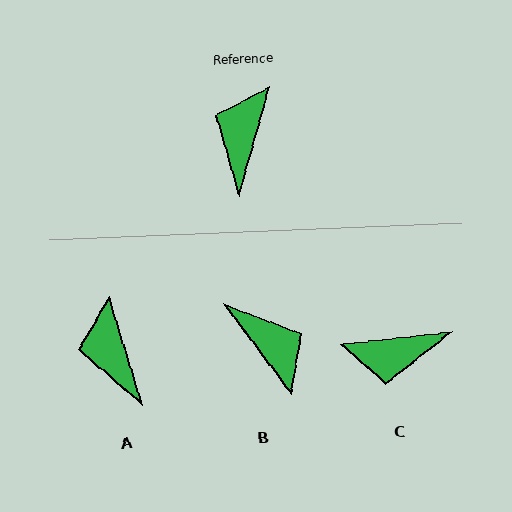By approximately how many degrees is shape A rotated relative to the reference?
Approximately 33 degrees counter-clockwise.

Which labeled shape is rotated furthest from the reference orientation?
B, about 127 degrees away.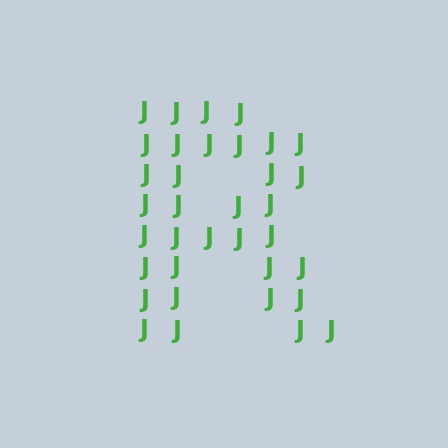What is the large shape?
The large shape is the letter R.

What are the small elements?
The small elements are letter J's.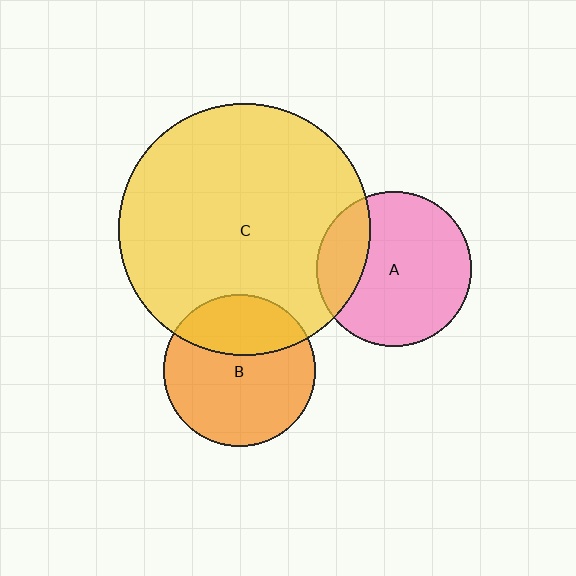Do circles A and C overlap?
Yes.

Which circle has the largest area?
Circle C (yellow).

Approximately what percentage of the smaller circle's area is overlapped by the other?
Approximately 25%.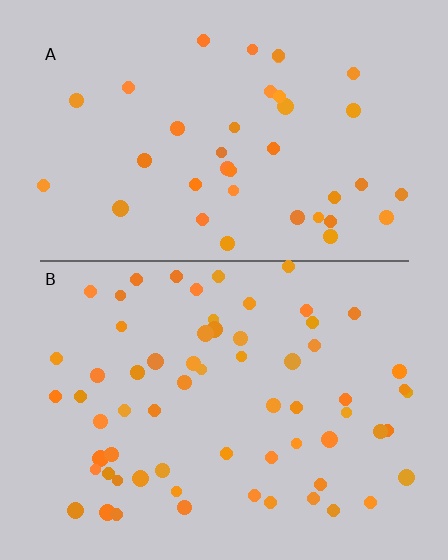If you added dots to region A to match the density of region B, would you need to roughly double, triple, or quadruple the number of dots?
Approximately double.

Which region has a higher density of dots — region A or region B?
B (the bottom).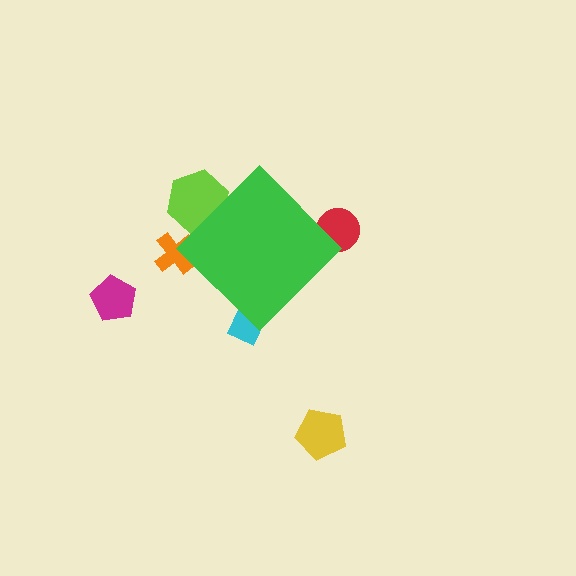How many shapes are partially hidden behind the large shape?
4 shapes are partially hidden.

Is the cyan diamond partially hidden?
Yes, the cyan diamond is partially hidden behind the green diamond.